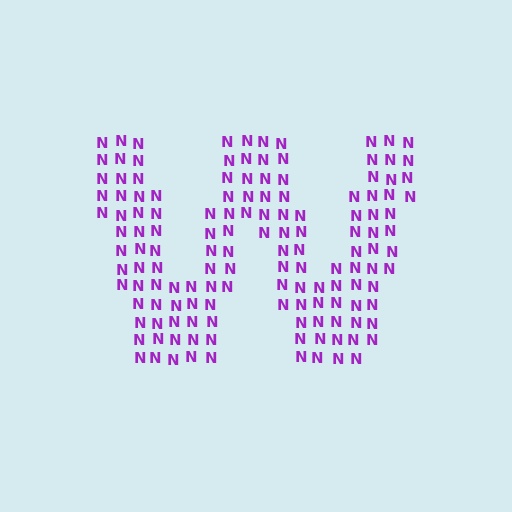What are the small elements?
The small elements are letter N's.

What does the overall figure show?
The overall figure shows the letter W.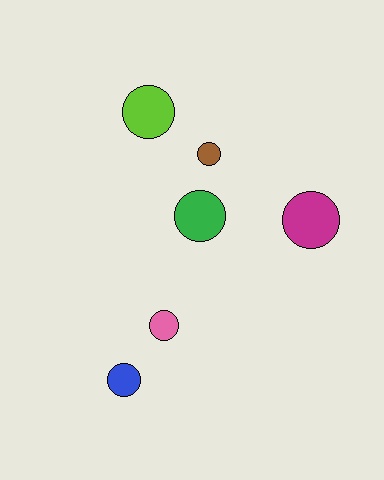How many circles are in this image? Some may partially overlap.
There are 6 circles.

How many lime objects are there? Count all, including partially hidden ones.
There is 1 lime object.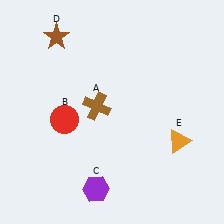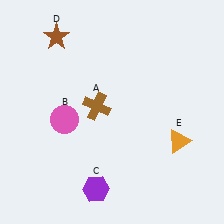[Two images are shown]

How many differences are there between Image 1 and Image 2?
There is 1 difference between the two images.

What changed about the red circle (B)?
In Image 1, B is red. In Image 2, it changed to pink.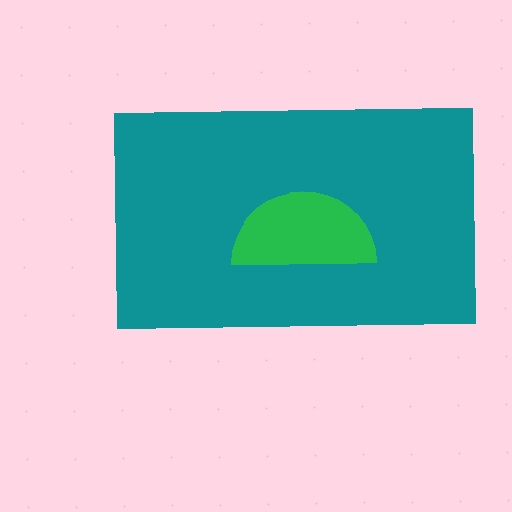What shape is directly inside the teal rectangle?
The green semicircle.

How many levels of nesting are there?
2.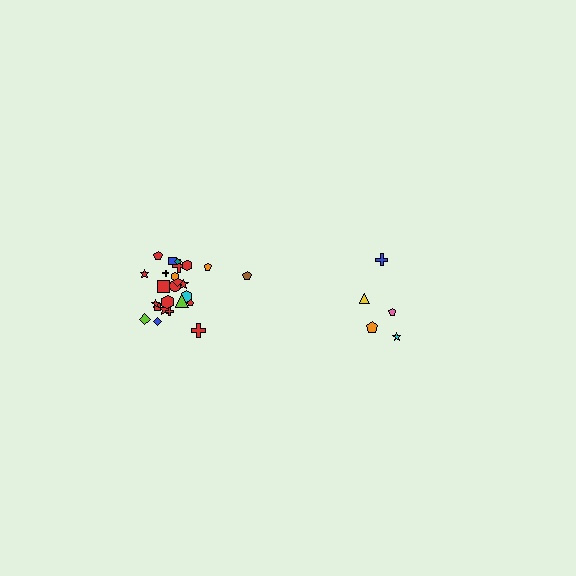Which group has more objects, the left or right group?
The left group.